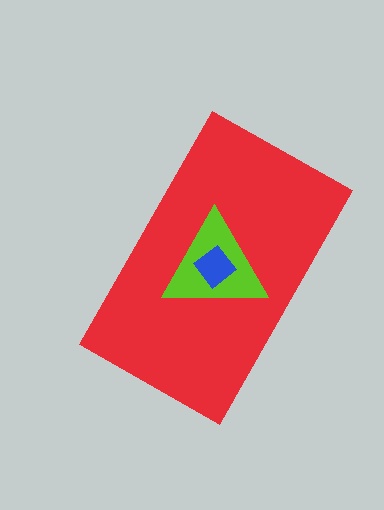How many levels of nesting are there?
3.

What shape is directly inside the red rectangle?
The lime triangle.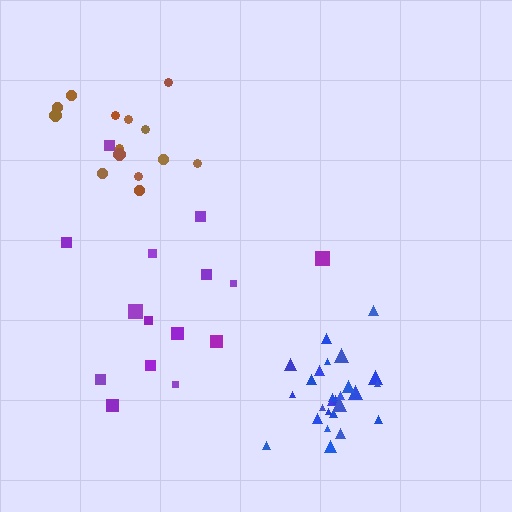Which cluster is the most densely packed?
Blue.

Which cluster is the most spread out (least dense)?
Purple.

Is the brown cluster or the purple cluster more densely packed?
Brown.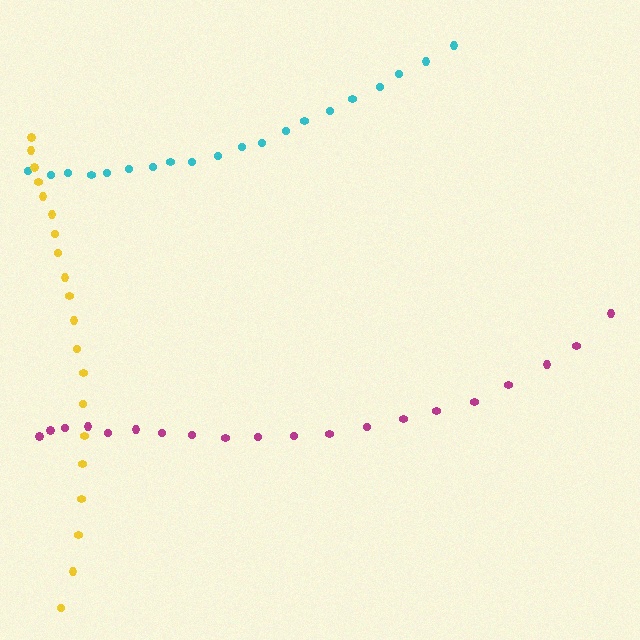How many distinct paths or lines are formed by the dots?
There are 3 distinct paths.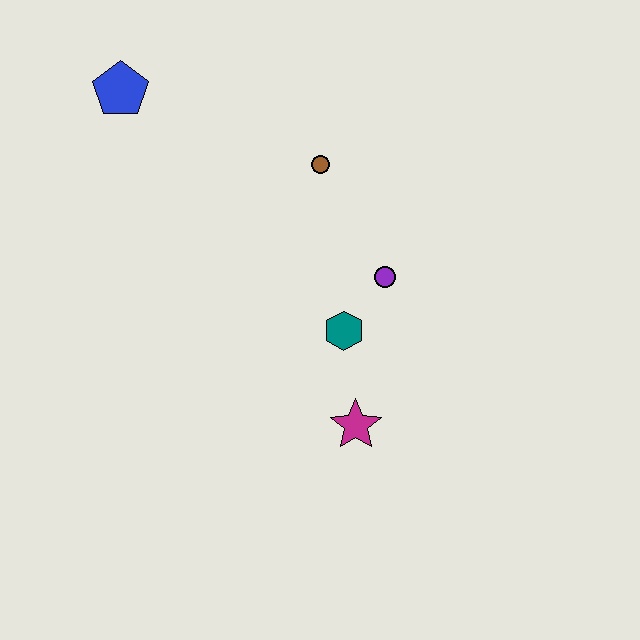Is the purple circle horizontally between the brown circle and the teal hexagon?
No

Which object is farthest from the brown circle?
The magenta star is farthest from the brown circle.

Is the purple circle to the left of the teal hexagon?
No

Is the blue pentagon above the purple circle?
Yes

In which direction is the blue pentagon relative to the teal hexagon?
The blue pentagon is above the teal hexagon.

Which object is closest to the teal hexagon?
The purple circle is closest to the teal hexagon.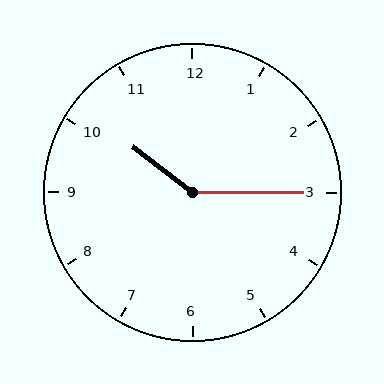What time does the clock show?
10:15.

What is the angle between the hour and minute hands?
Approximately 142 degrees.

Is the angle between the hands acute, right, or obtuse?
It is obtuse.